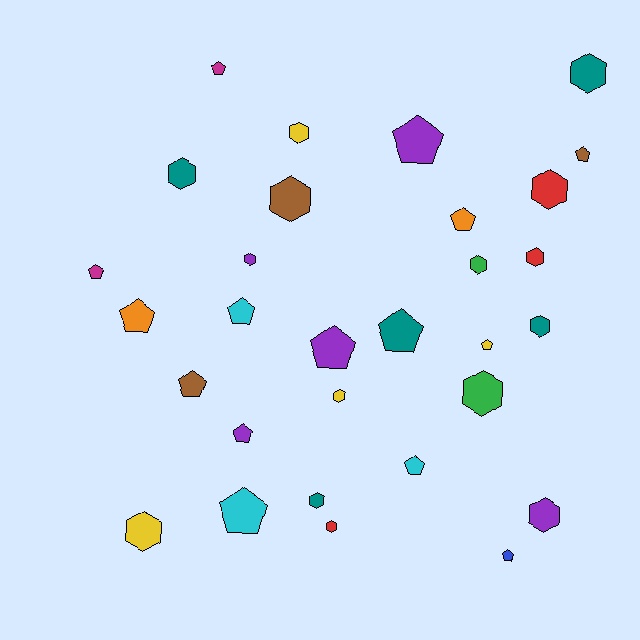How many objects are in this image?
There are 30 objects.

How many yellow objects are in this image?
There are 4 yellow objects.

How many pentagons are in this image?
There are 15 pentagons.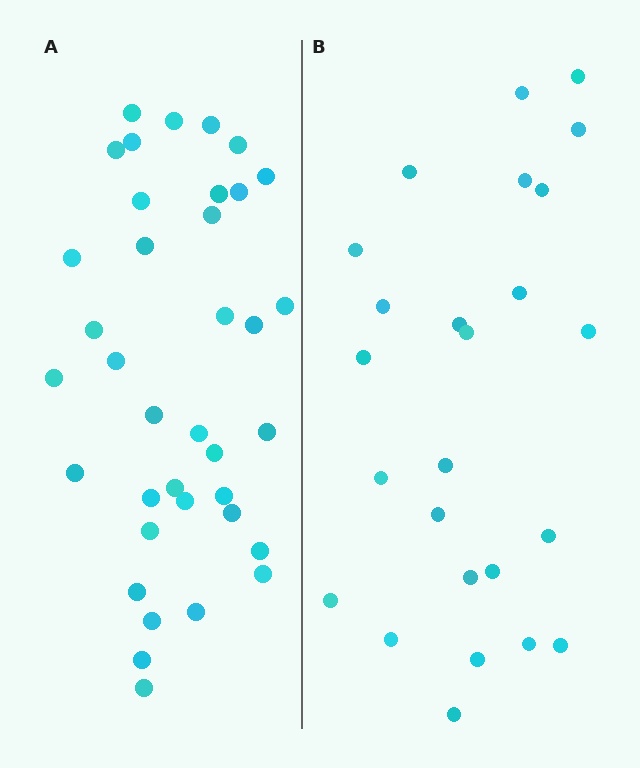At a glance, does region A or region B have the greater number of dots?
Region A (the left region) has more dots.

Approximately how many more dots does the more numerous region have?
Region A has roughly 12 or so more dots than region B.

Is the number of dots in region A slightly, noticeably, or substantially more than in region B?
Region A has substantially more. The ratio is roughly 1.5 to 1.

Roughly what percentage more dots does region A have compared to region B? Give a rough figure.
About 50% more.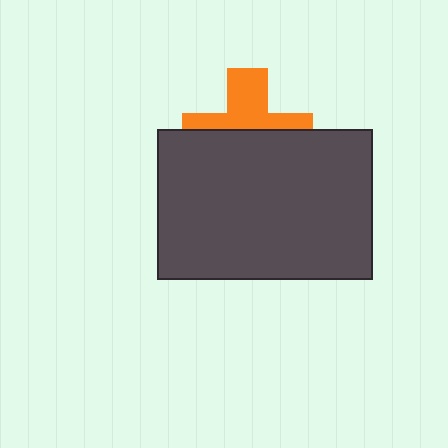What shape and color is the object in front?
The object in front is a dark gray rectangle.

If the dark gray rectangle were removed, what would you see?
You would see the complete orange cross.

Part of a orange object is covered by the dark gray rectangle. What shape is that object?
It is a cross.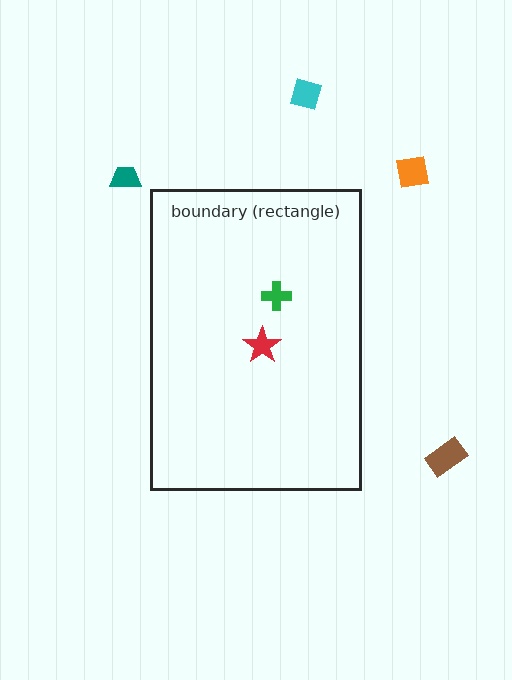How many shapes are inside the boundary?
2 inside, 4 outside.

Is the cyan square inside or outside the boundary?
Outside.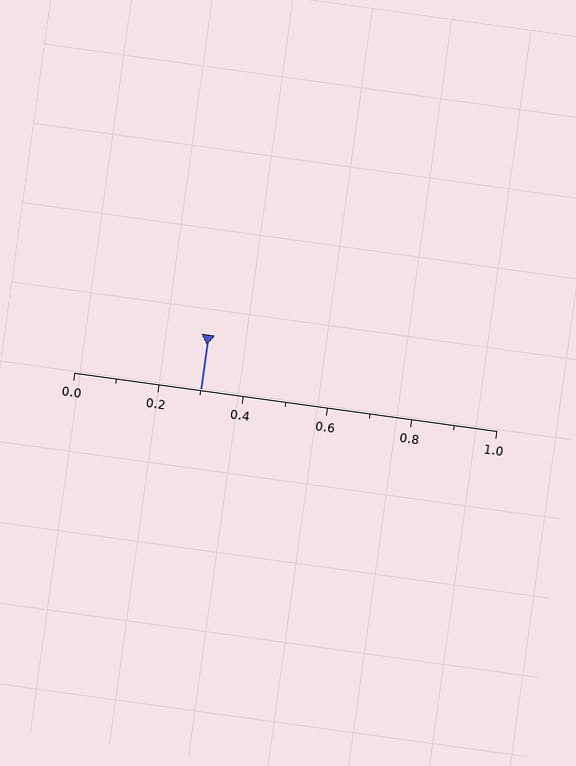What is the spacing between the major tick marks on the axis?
The major ticks are spaced 0.2 apart.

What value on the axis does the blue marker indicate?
The marker indicates approximately 0.3.